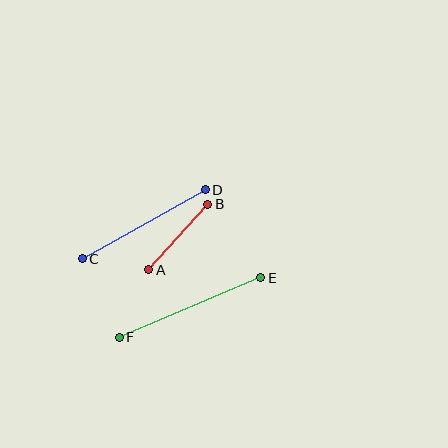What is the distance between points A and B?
The distance is approximately 88 pixels.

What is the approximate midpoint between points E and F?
The midpoint is at approximately (190, 308) pixels.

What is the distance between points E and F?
The distance is approximately 153 pixels.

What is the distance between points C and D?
The distance is approximately 141 pixels.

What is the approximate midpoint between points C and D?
The midpoint is at approximately (144, 224) pixels.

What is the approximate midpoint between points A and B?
The midpoint is at approximately (178, 237) pixels.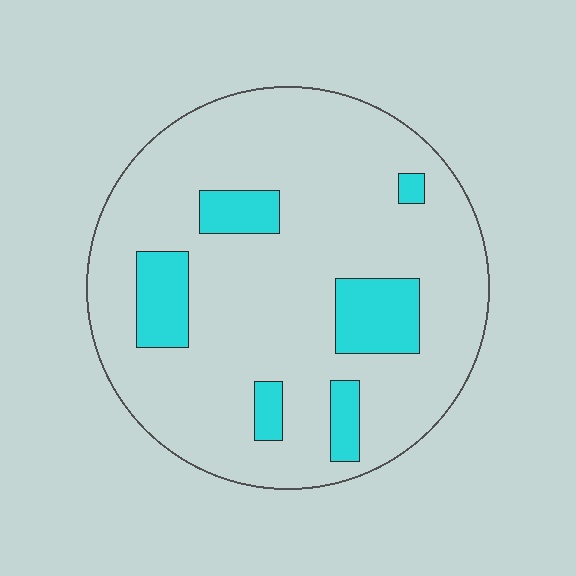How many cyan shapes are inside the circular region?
6.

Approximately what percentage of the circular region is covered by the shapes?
Approximately 15%.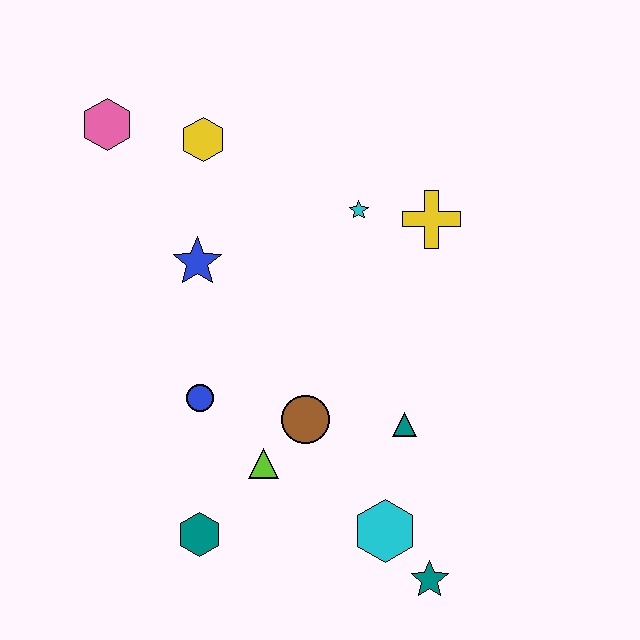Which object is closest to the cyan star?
The yellow cross is closest to the cyan star.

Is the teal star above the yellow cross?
No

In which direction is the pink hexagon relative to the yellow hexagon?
The pink hexagon is to the left of the yellow hexagon.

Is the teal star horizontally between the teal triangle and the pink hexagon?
No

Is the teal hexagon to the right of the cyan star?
No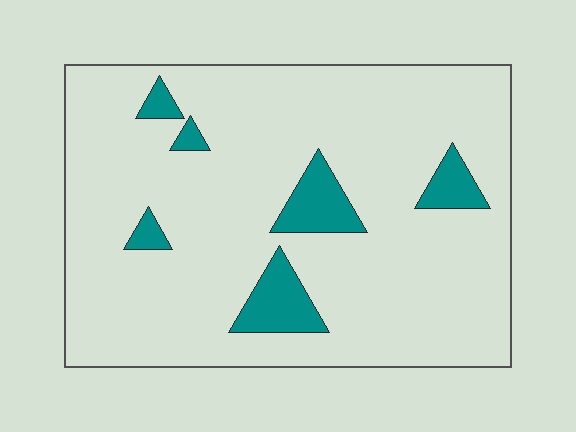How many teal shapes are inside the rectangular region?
6.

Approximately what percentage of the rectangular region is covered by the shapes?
Approximately 10%.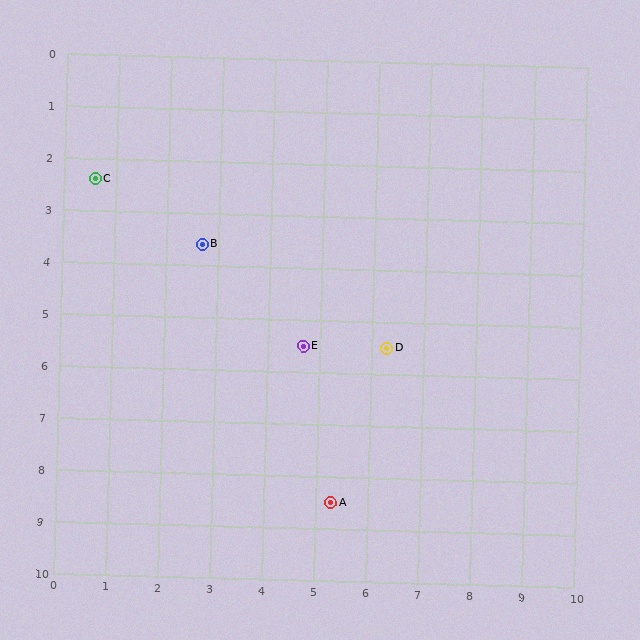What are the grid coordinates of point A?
Point A is at approximately (5.3, 8.5).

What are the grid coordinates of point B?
Point B is at approximately (2.7, 3.6).